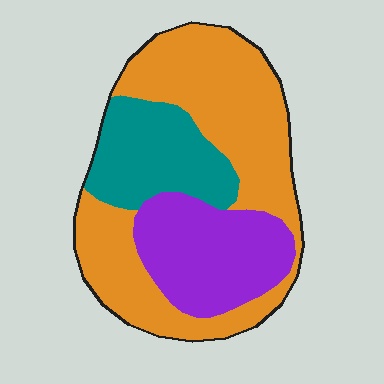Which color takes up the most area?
Orange, at roughly 55%.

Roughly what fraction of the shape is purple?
Purple covers 26% of the shape.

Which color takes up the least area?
Teal, at roughly 20%.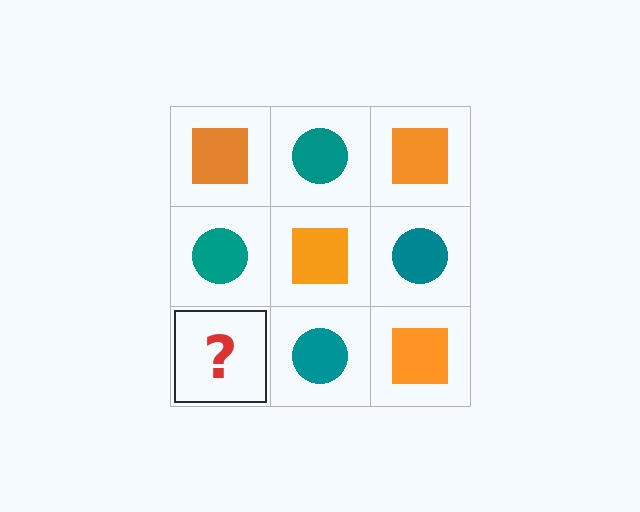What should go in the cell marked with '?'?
The missing cell should contain an orange square.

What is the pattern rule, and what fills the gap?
The rule is that it alternates orange square and teal circle in a checkerboard pattern. The gap should be filled with an orange square.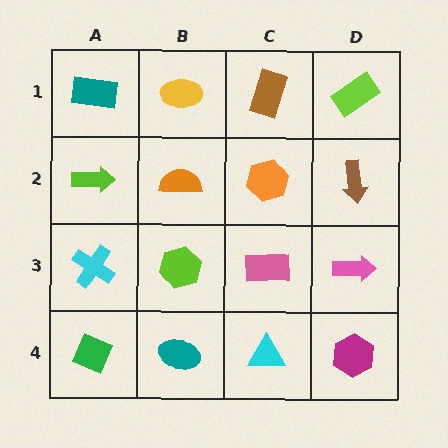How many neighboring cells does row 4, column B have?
3.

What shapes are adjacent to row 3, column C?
An orange hexagon (row 2, column C), a cyan triangle (row 4, column C), a lime hexagon (row 3, column B), a pink arrow (row 3, column D).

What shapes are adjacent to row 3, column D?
A brown arrow (row 2, column D), a magenta hexagon (row 4, column D), a pink rectangle (row 3, column C).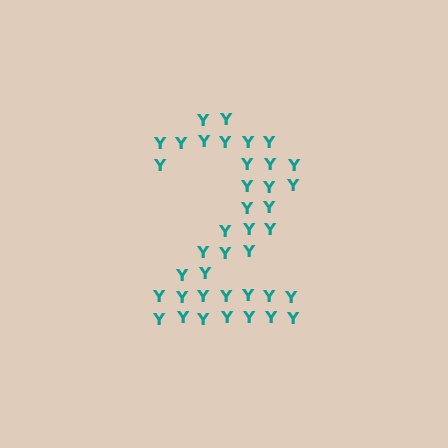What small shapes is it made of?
It is made of small letter Y's.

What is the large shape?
The large shape is the digit 2.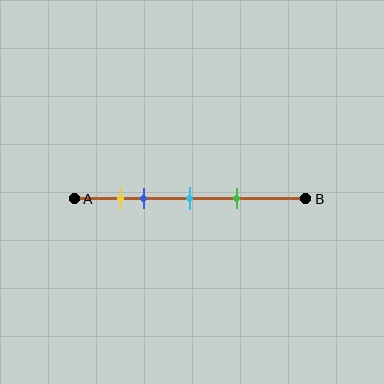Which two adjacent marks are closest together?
The yellow and blue marks are the closest adjacent pair.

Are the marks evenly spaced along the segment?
No, the marks are not evenly spaced.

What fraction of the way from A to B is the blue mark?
The blue mark is approximately 30% (0.3) of the way from A to B.